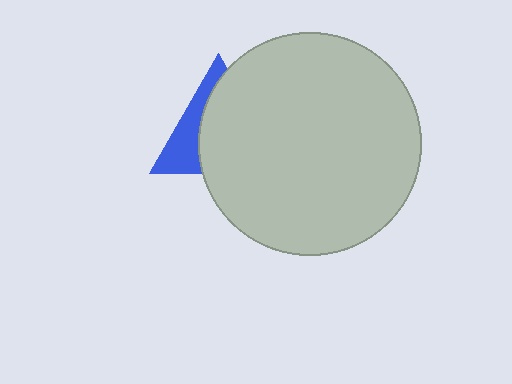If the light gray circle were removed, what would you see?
You would see the complete blue triangle.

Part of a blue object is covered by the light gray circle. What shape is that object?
It is a triangle.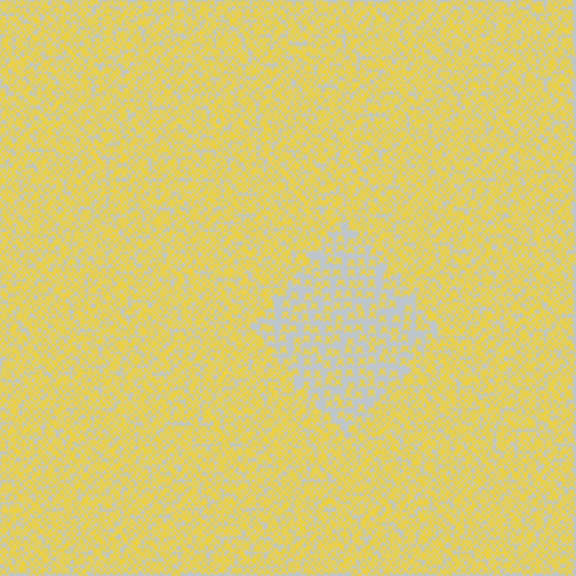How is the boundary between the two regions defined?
The boundary is defined by a change in element density (approximately 2.4x ratio). All elements are the same color, size, and shape.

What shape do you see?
I see a diamond.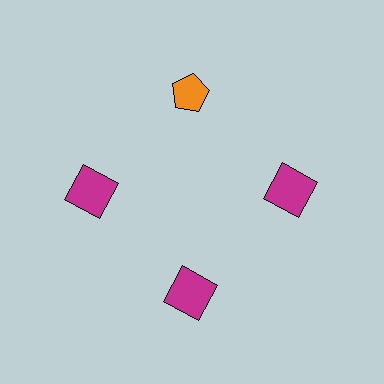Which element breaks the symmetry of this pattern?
The orange pentagon at roughly the 12 o'clock position breaks the symmetry. All other shapes are magenta squares.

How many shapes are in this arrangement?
There are 4 shapes arranged in a ring pattern.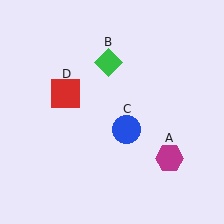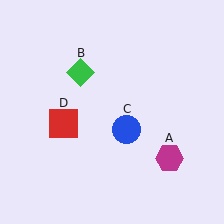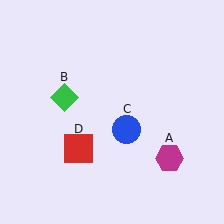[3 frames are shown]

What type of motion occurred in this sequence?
The green diamond (object B), red square (object D) rotated counterclockwise around the center of the scene.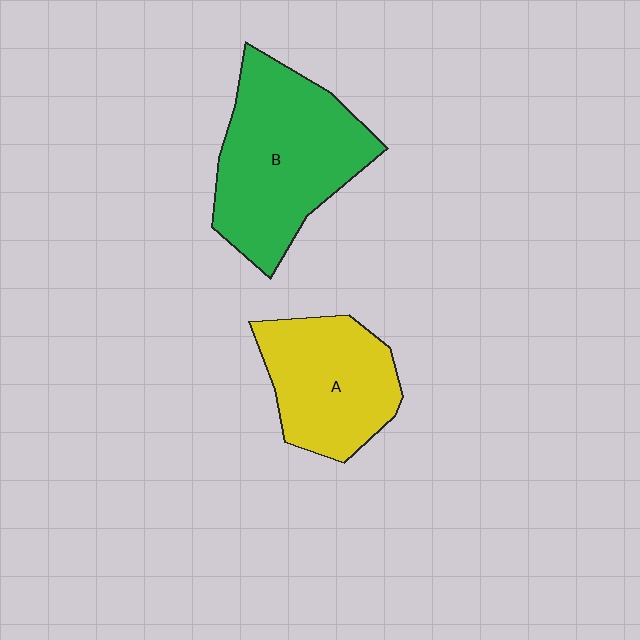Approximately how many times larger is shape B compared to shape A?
Approximately 1.4 times.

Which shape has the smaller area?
Shape A (yellow).